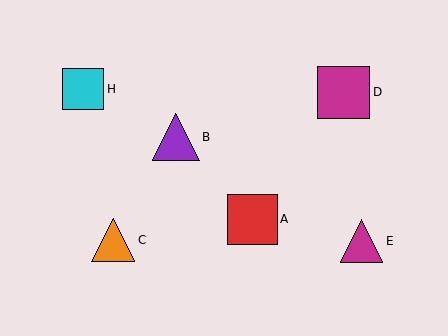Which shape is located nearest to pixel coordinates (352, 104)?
The magenta square (labeled D) at (343, 92) is nearest to that location.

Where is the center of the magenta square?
The center of the magenta square is at (343, 92).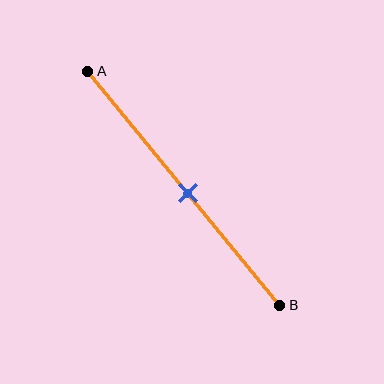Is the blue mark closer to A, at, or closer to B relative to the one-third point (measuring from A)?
The blue mark is closer to point B than the one-third point of segment AB.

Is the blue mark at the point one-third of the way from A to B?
No, the mark is at about 50% from A, not at the 33% one-third point.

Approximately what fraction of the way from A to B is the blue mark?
The blue mark is approximately 50% of the way from A to B.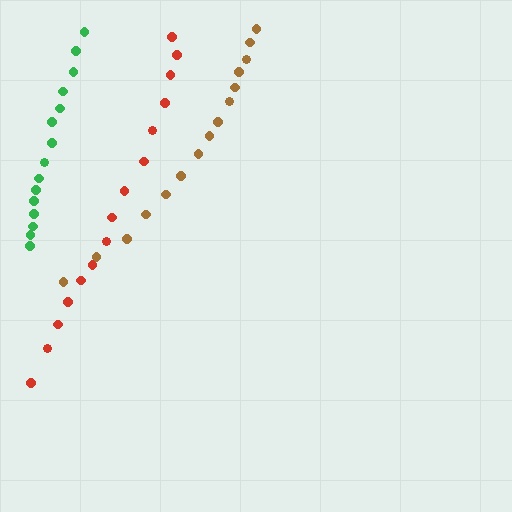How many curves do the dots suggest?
There are 3 distinct paths.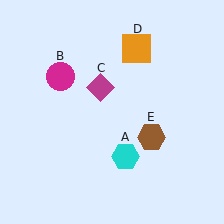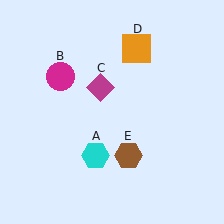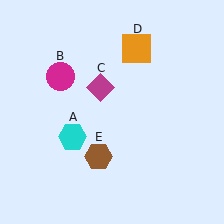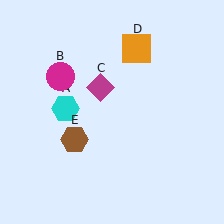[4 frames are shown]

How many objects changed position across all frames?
2 objects changed position: cyan hexagon (object A), brown hexagon (object E).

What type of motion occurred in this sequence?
The cyan hexagon (object A), brown hexagon (object E) rotated clockwise around the center of the scene.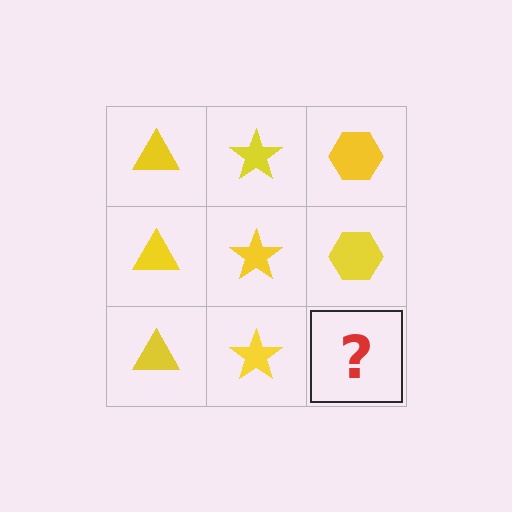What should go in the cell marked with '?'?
The missing cell should contain a yellow hexagon.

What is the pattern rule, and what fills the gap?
The rule is that each column has a consistent shape. The gap should be filled with a yellow hexagon.